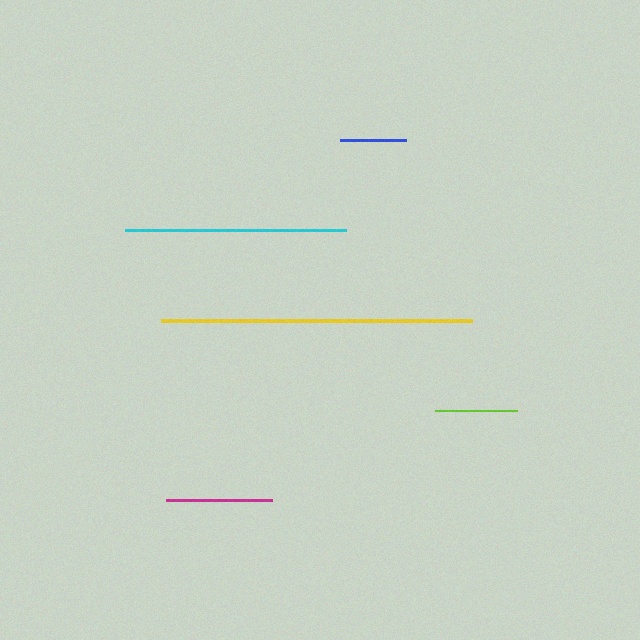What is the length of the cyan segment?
The cyan segment is approximately 221 pixels long.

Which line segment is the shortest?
The blue line is the shortest at approximately 66 pixels.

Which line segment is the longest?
The yellow line is the longest at approximately 310 pixels.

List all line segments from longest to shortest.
From longest to shortest: yellow, cyan, magenta, lime, blue.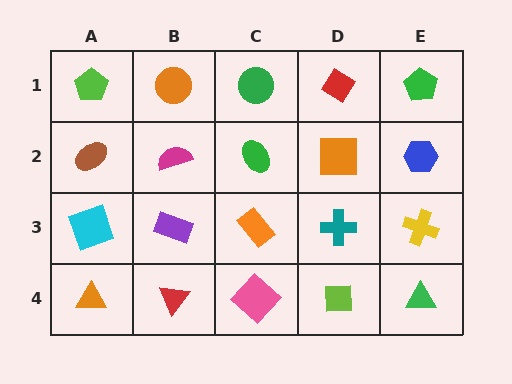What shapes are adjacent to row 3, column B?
A magenta semicircle (row 2, column B), a red triangle (row 4, column B), a cyan square (row 3, column A), an orange rectangle (row 3, column C).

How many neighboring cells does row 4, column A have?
2.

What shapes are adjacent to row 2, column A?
A lime pentagon (row 1, column A), a cyan square (row 3, column A), a magenta semicircle (row 2, column B).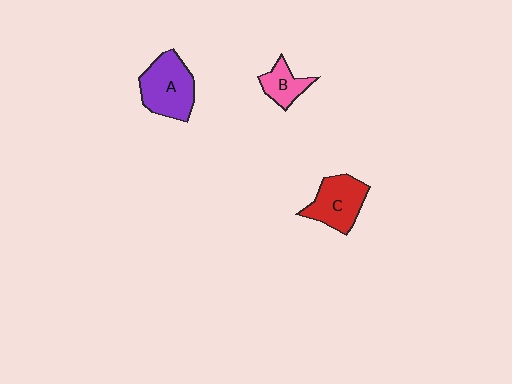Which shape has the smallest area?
Shape B (pink).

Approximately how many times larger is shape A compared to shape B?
Approximately 1.9 times.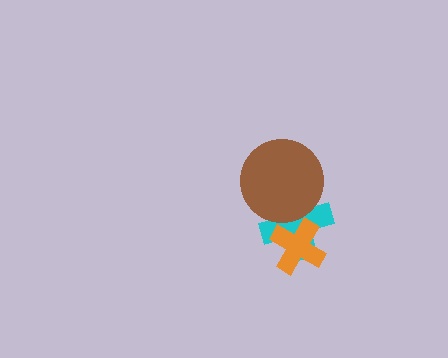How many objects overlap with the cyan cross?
2 objects overlap with the cyan cross.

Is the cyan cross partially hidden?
Yes, it is partially covered by another shape.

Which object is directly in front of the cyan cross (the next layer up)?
The orange cross is directly in front of the cyan cross.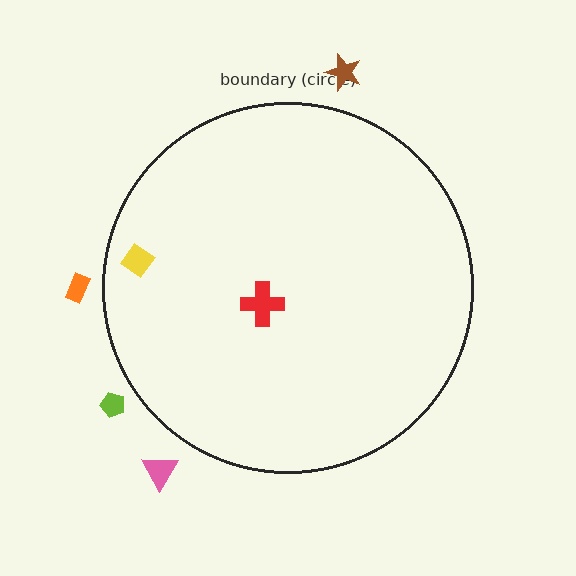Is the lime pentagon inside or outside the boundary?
Outside.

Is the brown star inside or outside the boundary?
Outside.